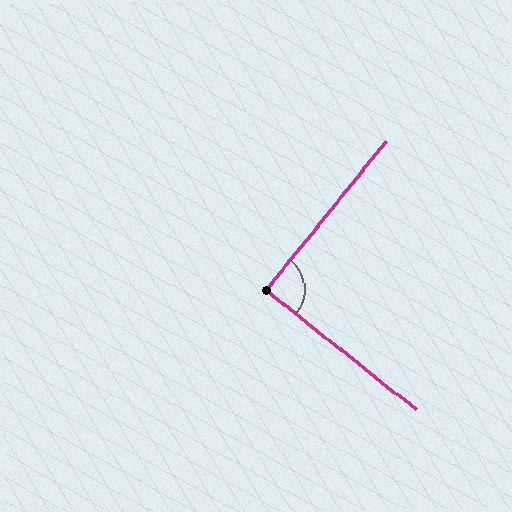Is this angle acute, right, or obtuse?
It is approximately a right angle.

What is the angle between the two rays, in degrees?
Approximately 89 degrees.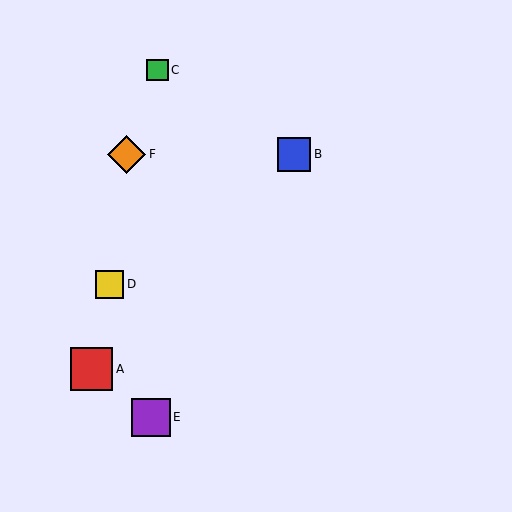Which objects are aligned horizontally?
Objects B, F are aligned horizontally.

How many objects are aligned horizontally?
2 objects (B, F) are aligned horizontally.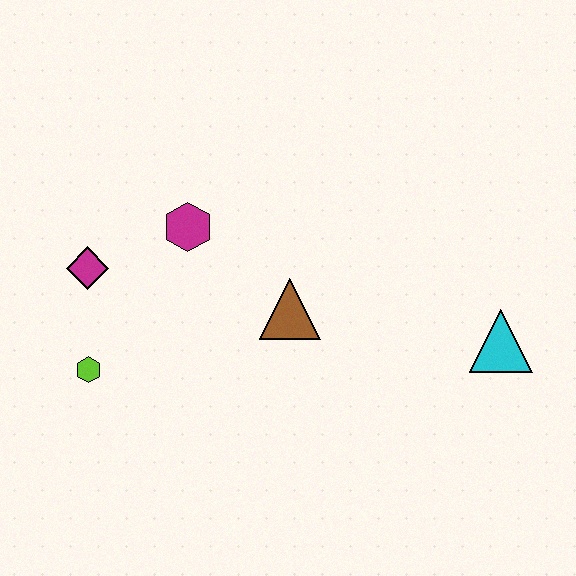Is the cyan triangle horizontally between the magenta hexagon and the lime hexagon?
No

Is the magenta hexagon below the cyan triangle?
No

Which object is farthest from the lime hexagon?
The cyan triangle is farthest from the lime hexagon.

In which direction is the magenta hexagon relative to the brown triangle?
The magenta hexagon is to the left of the brown triangle.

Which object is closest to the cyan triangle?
The brown triangle is closest to the cyan triangle.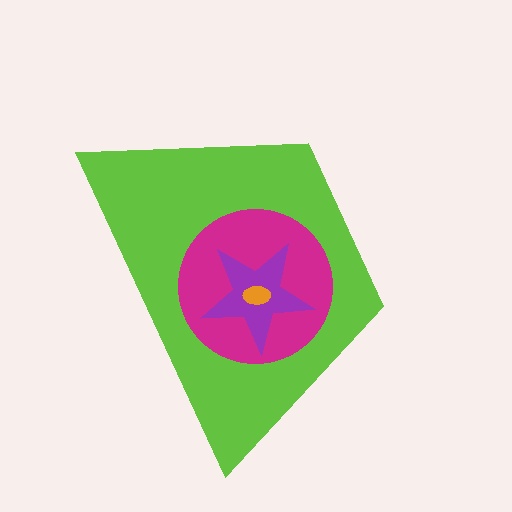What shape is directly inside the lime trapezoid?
The magenta circle.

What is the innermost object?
The orange ellipse.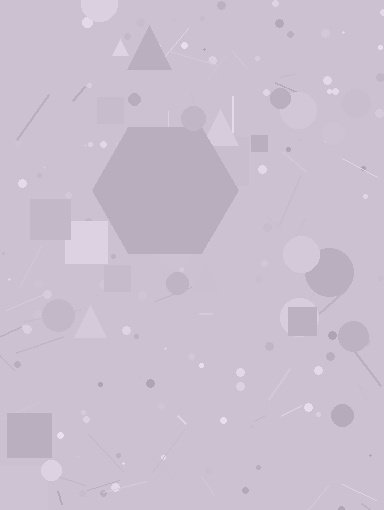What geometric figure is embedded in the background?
A hexagon is embedded in the background.